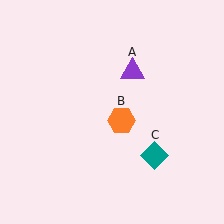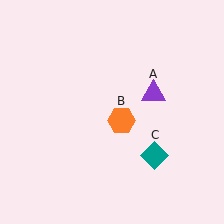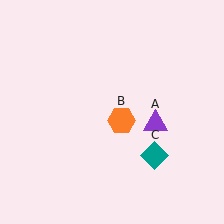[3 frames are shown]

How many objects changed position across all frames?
1 object changed position: purple triangle (object A).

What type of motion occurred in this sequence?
The purple triangle (object A) rotated clockwise around the center of the scene.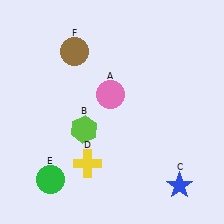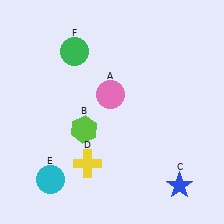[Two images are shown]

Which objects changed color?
E changed from green to cyan. F changed from brown to green.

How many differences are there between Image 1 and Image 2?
There are 2 differences between the two images.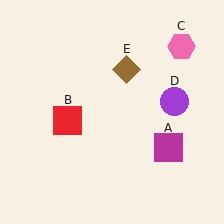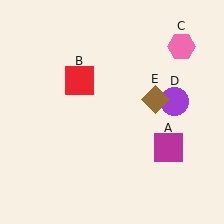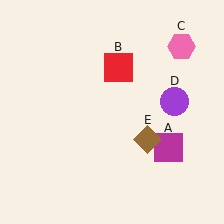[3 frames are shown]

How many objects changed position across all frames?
2 objects changed position: red square (object B), brown diamond (object E).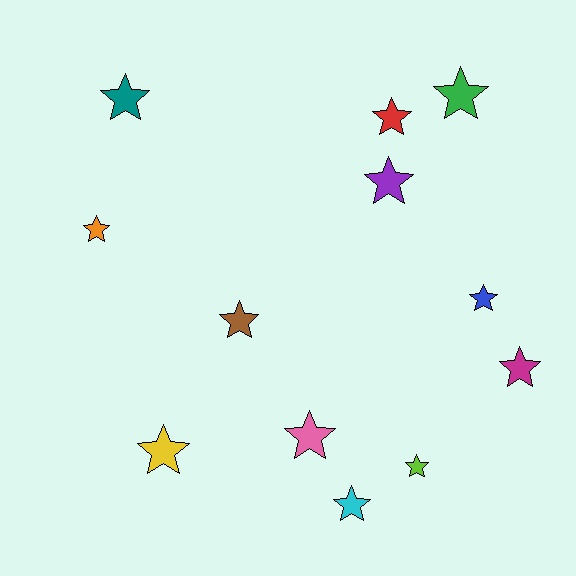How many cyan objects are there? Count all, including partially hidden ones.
There is 1 cyan object.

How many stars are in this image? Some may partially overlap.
There are 12 stars.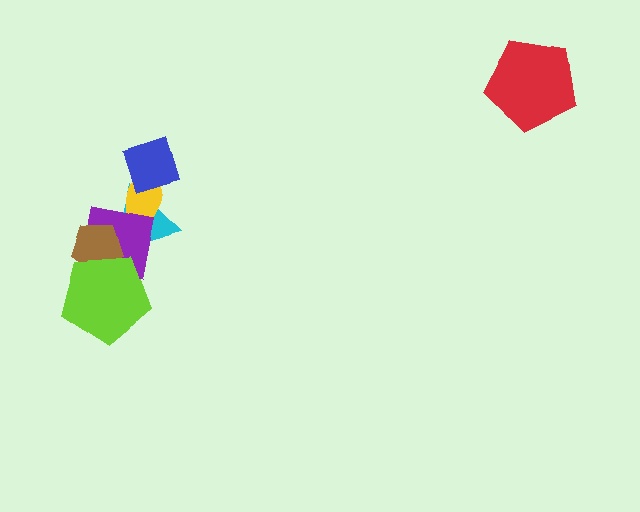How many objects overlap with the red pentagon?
0 objects overlap with the red pentagon.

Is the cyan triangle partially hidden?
Yes, it is partially covered by another shape.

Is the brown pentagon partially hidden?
Yes, it is partially covered by another shape.